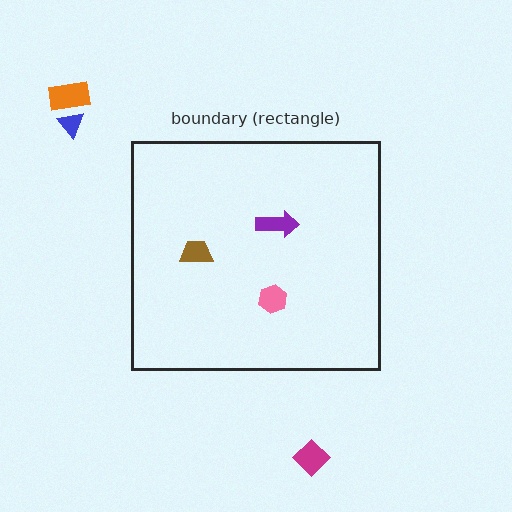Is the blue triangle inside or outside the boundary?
Outside.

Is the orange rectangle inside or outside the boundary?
Outside.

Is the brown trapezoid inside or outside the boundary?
Inside.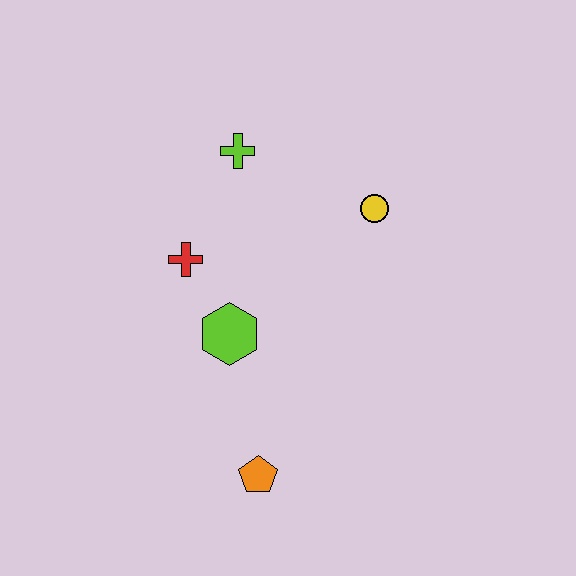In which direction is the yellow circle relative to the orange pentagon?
The yellow circle is above the orange pentagon.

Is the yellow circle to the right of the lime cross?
Yes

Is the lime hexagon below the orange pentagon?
No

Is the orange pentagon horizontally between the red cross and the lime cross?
No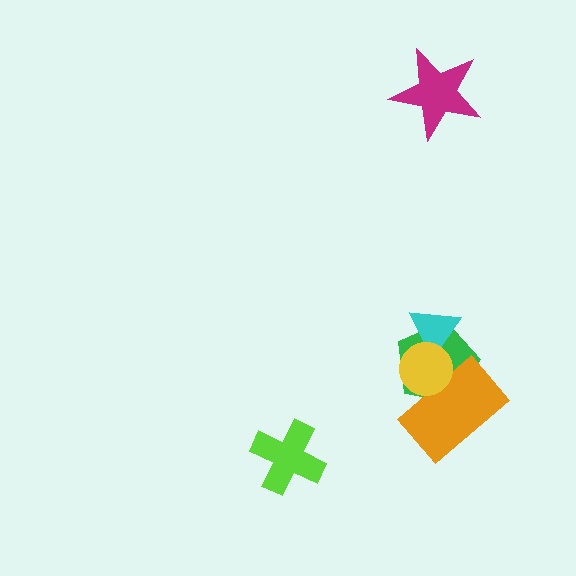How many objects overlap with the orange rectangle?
2 objects overlap with the orange rectangle.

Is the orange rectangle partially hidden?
Yes, it is partially covered by another shape.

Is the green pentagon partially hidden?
Yes, it is partially covered by another shape.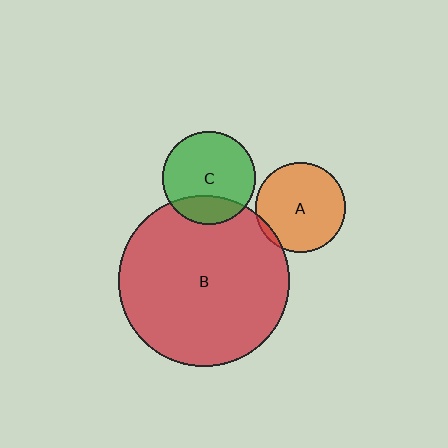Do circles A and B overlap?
Yes.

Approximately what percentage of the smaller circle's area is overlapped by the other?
Approximately 5%.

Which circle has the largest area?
Circle B (red).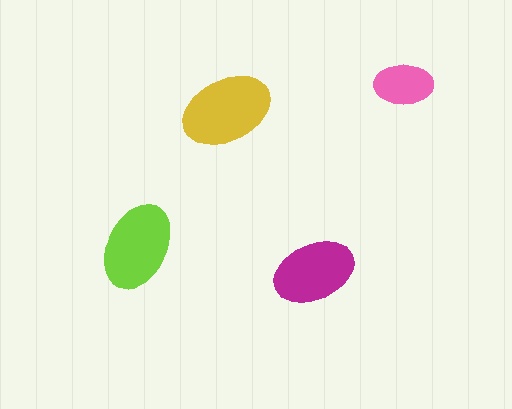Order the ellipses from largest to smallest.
the yellow one, the lime one, the magenta one, the pink one.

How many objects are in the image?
There are 4 objects in the image.